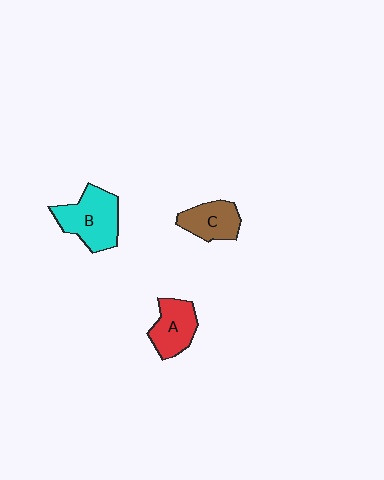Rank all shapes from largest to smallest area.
From largest to smallest: B (cyan), A (red), C (brown).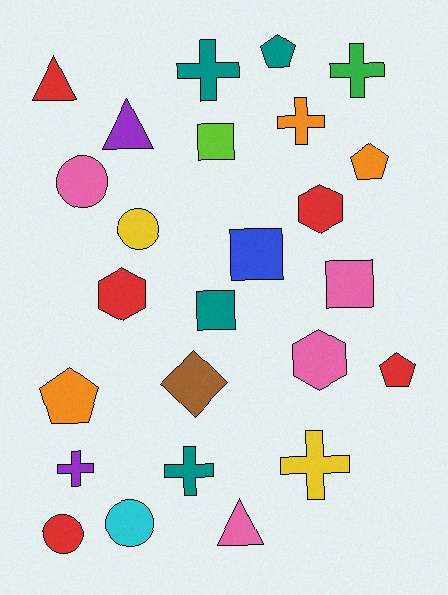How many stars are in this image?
There are no stars.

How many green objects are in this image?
There is 1 green object.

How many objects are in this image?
There are 25 objects.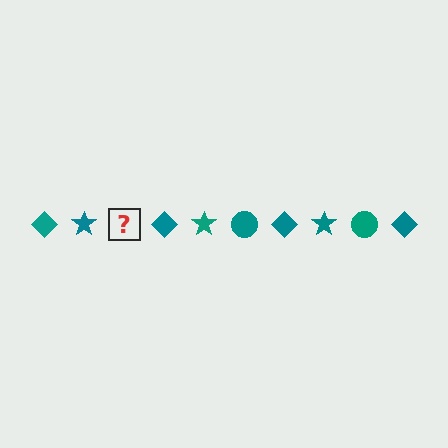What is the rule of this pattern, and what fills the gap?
The rule is that the pattern cycles through diamond, star, circle shapes in teal. The gap should be filled with a teal circle.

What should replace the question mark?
The question mark should be replaced with a teal circle.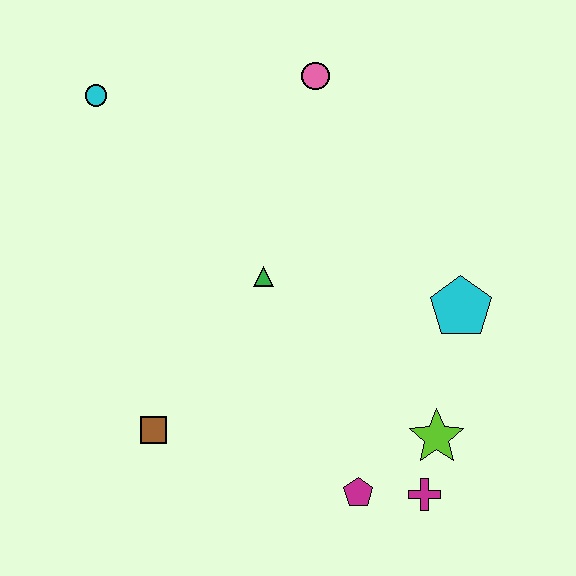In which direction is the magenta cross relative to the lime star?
The magenta cross is below the lime star.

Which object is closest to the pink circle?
The green triangle is closest to the pink circle.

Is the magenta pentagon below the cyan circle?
Yes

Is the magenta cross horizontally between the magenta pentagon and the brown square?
No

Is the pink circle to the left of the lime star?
Yes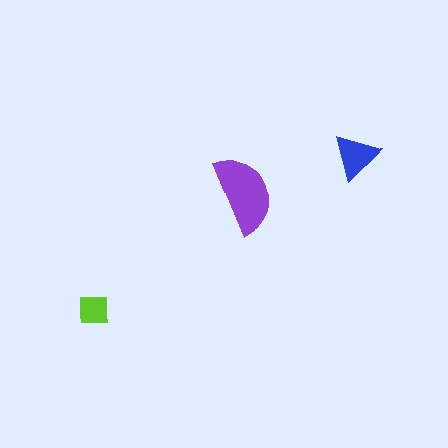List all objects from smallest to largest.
The lime square, the blue triangle, the purple semicircle.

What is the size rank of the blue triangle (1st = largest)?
2nd.